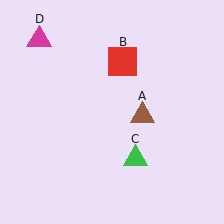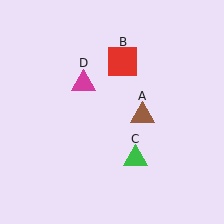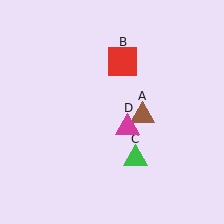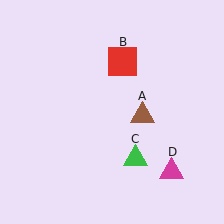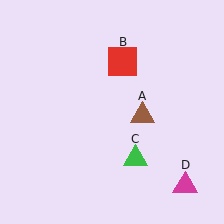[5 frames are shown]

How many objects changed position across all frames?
1 object changed position: magenta triangle (object D).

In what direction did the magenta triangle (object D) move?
The magenta triangle (object D) moved down and to the right.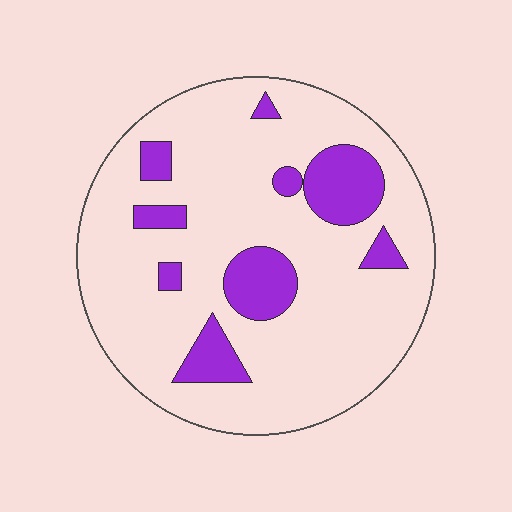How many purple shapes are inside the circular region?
9.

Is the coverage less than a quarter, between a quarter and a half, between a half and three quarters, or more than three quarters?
Less than a quarter.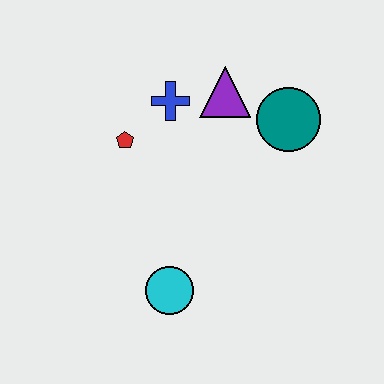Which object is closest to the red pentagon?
The blue cross is closest to the red pentagon.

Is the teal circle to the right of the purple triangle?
Yes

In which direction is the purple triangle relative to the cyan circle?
The purple triangle is above the cyan circle.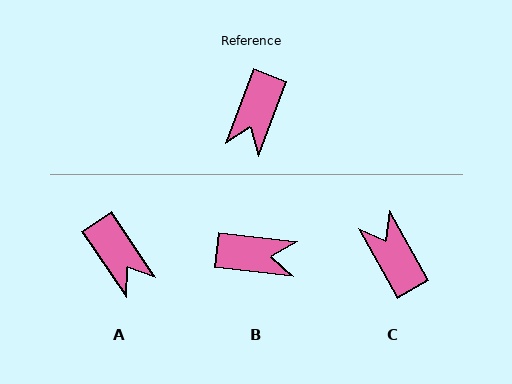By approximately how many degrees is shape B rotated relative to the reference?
Approximately 104 degrees counter-clockwise.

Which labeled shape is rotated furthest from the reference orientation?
C, about 130 degrees away.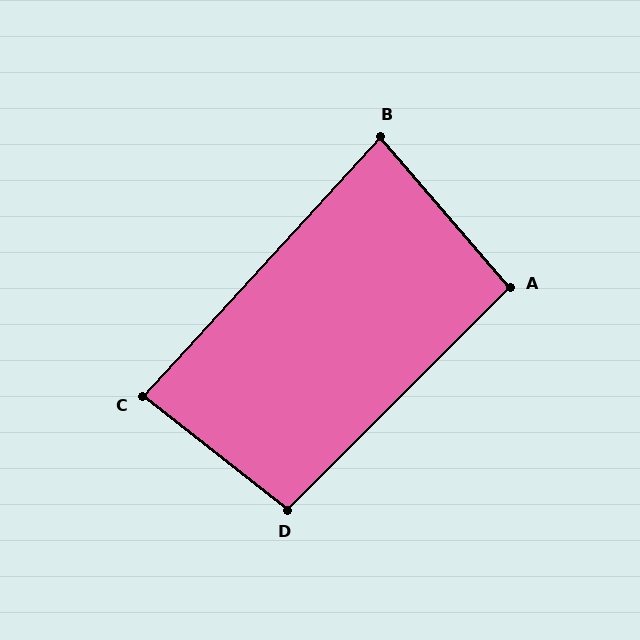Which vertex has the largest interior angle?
D, at approximately 97 degrees.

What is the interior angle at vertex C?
Approximately 86 degrees (approximately right).